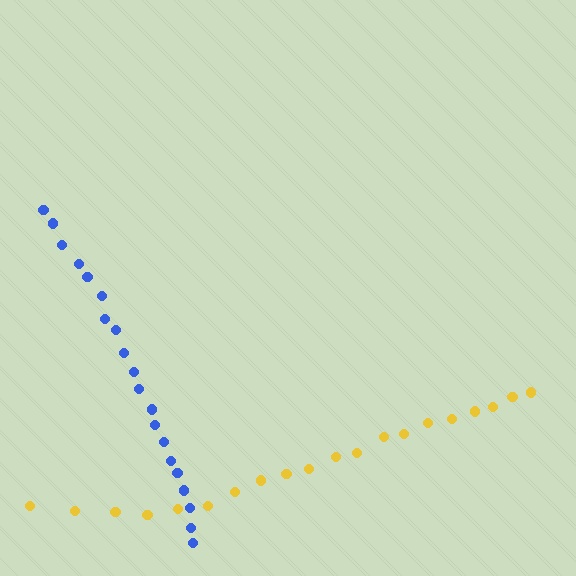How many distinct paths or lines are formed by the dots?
There are 2 distinct paths.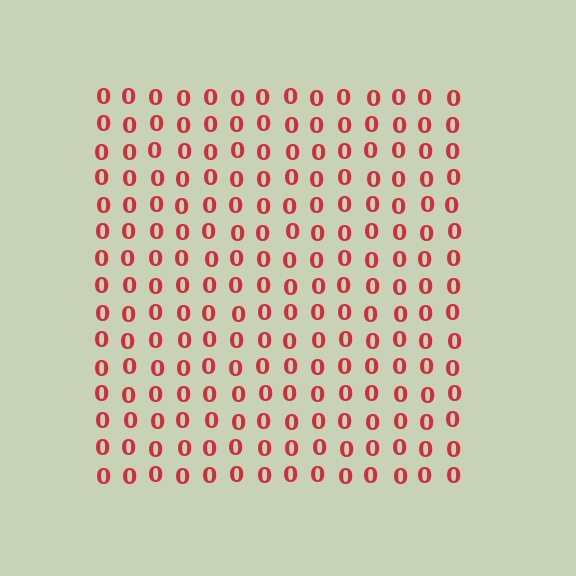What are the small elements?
The small elements are digit 0's.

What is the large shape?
The large shape is a square.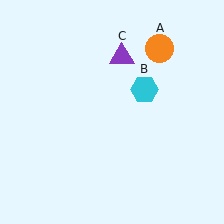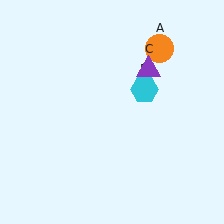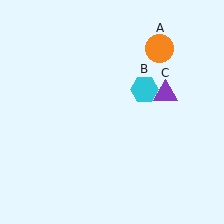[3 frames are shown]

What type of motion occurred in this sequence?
The purple triangle (object C) rotated clockwise around the center of the scene.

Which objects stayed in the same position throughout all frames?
Orange circle (object A) and cyan hexagon (object B) remained stationary.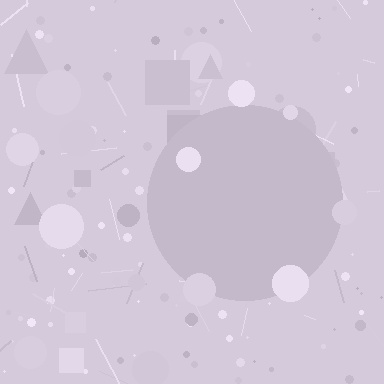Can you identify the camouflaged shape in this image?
The camouflaged shape is a circle.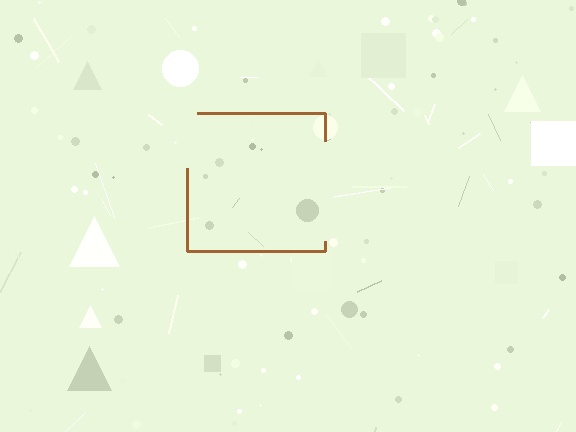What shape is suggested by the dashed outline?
The dashed outline suggests a square.